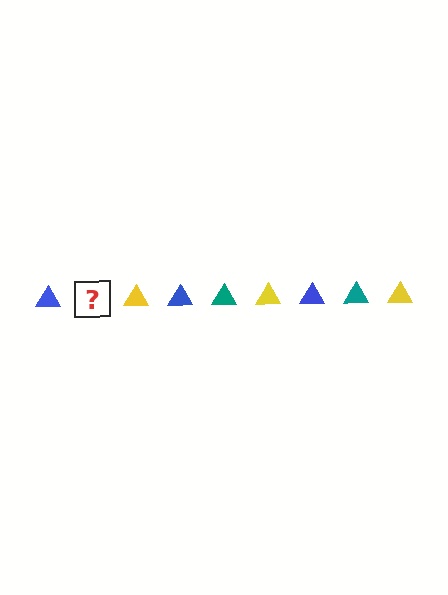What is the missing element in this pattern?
The missing element is a teal triangle.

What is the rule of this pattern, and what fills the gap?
The rule is that the pattern cycles through blue, teal, yellow triangles. The gap should be filled with a teal triangle.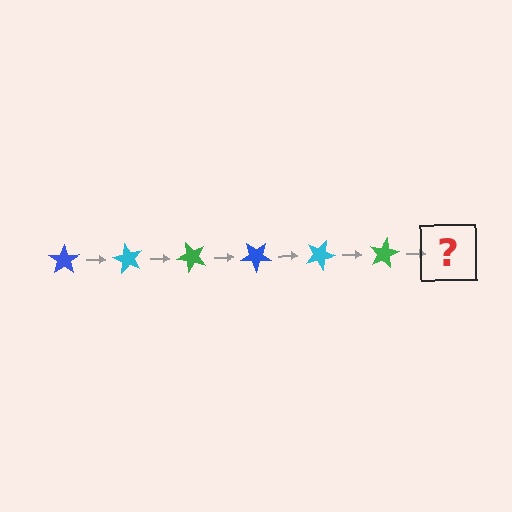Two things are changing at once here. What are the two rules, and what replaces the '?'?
The two rules are that it rotates 60 degrees each step and the color cycles through blue, cyan, and green. The '?' should be a blue star, rotated 360 degrees from the start.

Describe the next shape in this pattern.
It should be a blue star, rotated 360 degrees from the start.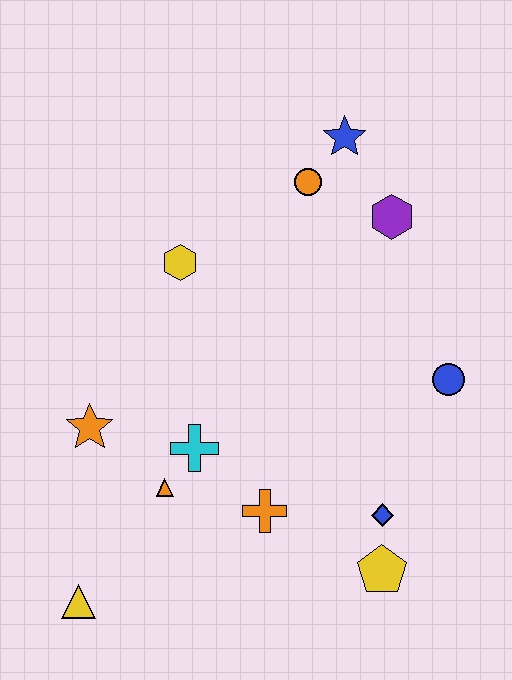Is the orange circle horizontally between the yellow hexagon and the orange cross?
No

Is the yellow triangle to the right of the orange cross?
No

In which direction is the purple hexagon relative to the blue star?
The purple hexagon is below the blue star.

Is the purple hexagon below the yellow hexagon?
No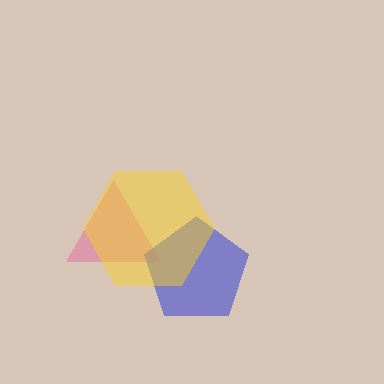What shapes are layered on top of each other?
The layered shapes are: a pink triangle, a blue pentagon, a yellow hexagon.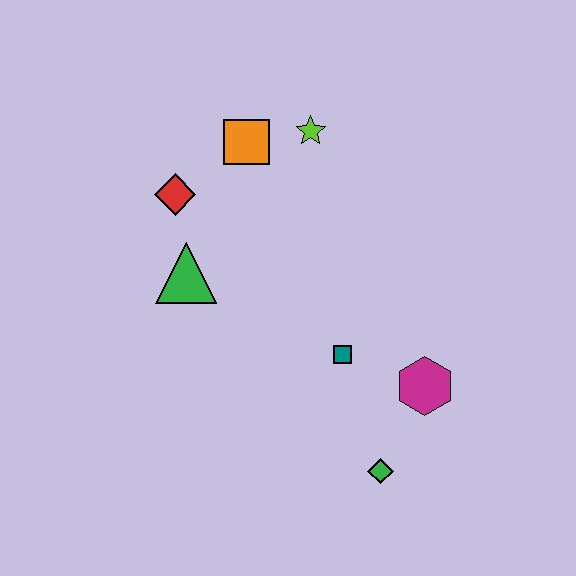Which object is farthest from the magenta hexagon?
The red diamond is farthest from the magenta hexagon.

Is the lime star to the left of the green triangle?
No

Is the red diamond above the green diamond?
Yes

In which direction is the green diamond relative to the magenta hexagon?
The green diamond is below the magenta hexagon.